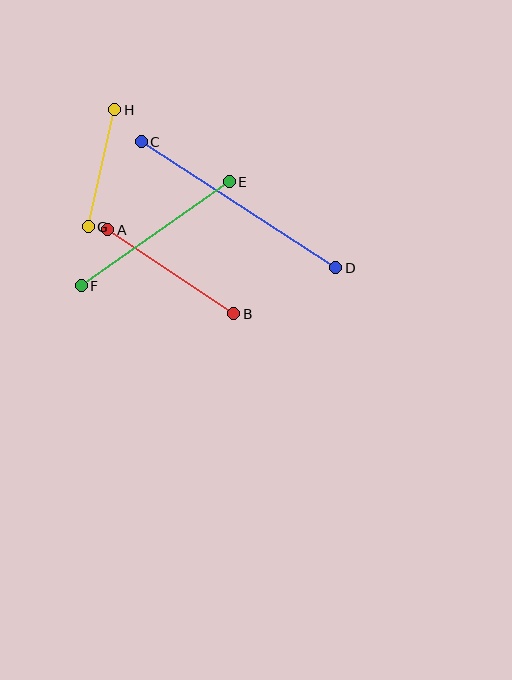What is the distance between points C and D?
The distance is approximately 232 pixels.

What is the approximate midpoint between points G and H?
The midpoint is at approximately (101, 168) pixels.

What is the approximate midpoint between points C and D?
The midpoint is at approximately (239, 205) pixels.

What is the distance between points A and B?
The distance is approximately 152 pixels.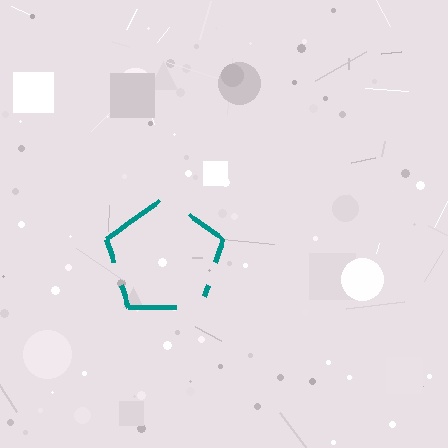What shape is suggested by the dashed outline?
The dashed outline suggests a pentagon.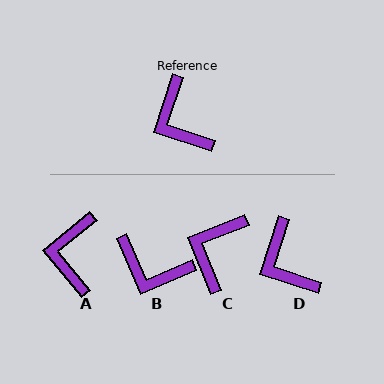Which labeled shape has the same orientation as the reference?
D.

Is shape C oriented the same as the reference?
No, it is off by about 50 degrees.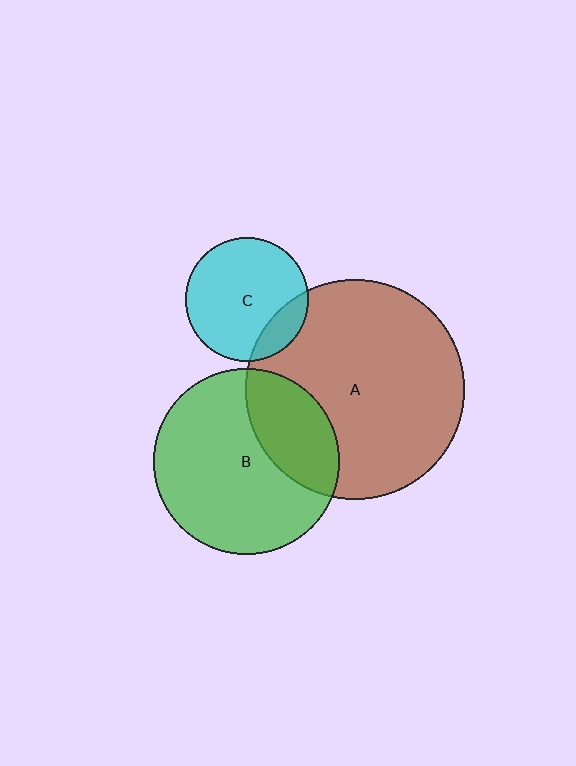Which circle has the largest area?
Circle A (brown).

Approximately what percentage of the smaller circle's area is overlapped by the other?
Approximately 15%.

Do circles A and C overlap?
Yes.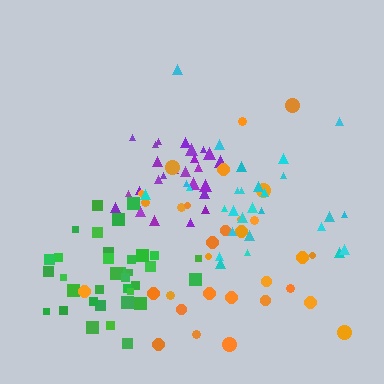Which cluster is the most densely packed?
Green.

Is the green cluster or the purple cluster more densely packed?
Green.